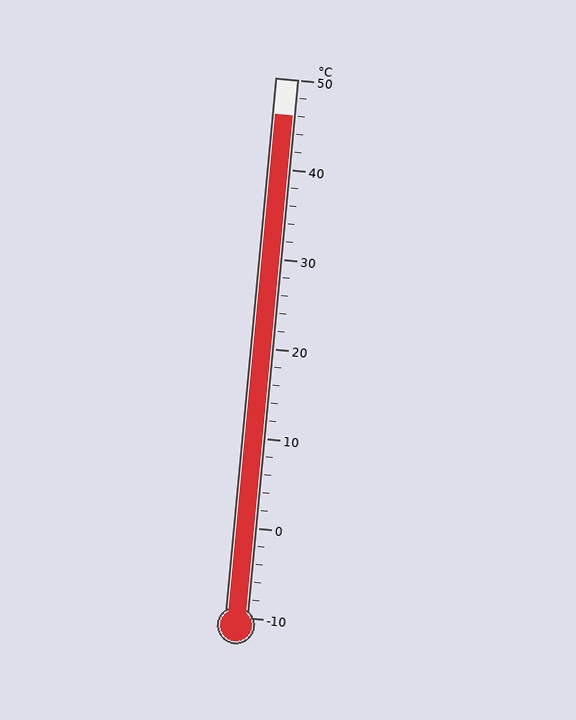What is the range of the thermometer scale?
The thermometer scale ranges from -10°C to 50°C.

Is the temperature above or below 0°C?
The temperature is above 0°C.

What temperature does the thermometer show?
The thermometer shows approximately 46°C.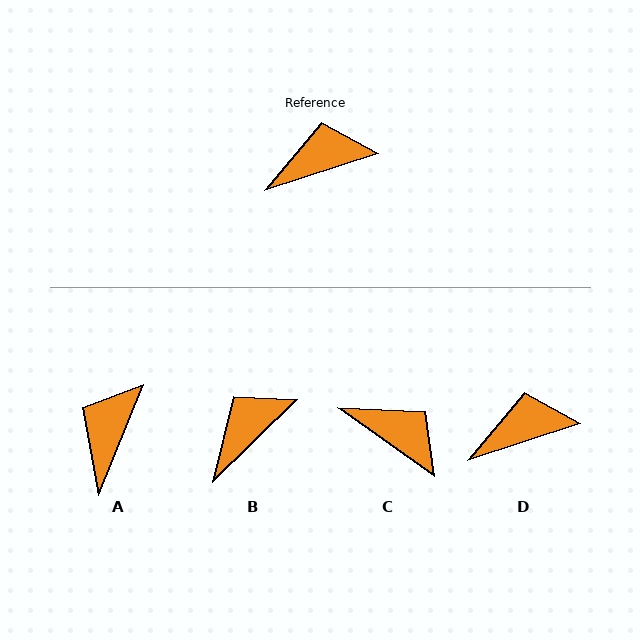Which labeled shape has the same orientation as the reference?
D.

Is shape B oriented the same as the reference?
No, it is off by about 26 degrees.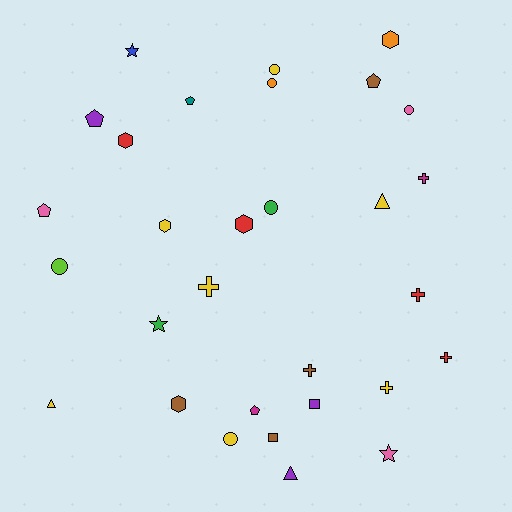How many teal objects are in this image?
There is 1 teal object.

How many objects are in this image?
There are 30 objects.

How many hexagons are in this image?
There are 5 hexagons.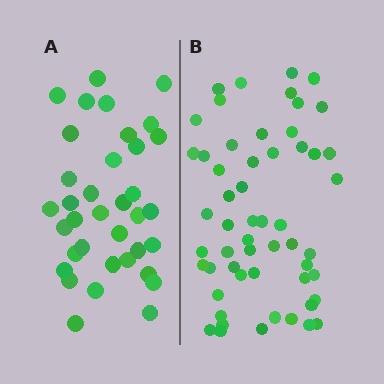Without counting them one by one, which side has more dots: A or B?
Region B (the right region) has more dots.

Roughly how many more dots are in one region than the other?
Region B has approximately 20 more dots than region A.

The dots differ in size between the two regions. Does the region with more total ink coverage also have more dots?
No. Region A has more total ink coverage because its dots are larger, but region B actually contains more individual dots. Total area can be misleading — the number of items is what matters here.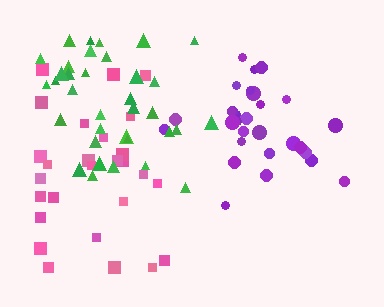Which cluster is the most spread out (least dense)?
Pink.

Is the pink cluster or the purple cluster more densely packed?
Purple.